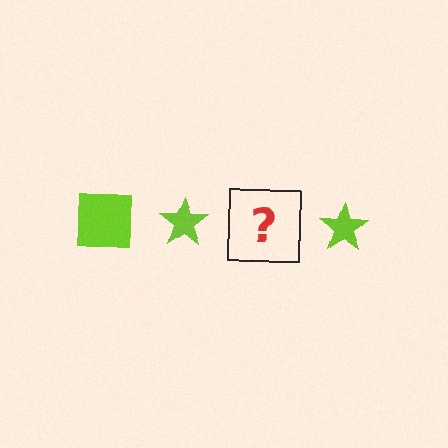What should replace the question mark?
The question mark should be replaced with a lime square.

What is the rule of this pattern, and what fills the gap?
The rule is that the pattern cycles through square, star shapes in lime. The gap should be filled with a lime square.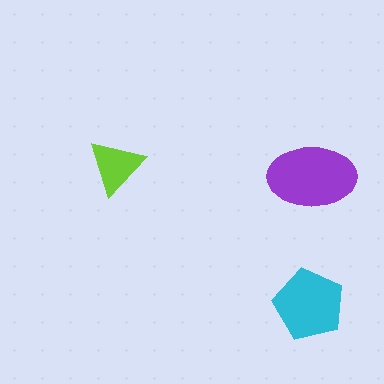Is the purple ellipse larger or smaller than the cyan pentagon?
Larger.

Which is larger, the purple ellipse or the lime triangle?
The purple ellipse.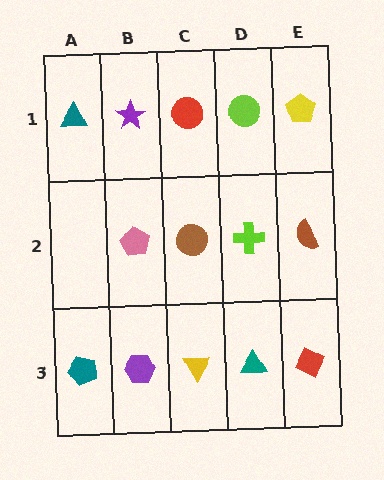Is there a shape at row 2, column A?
No, that cell is empty.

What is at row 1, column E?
A yellow pentagon.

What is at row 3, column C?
A yellow triangle.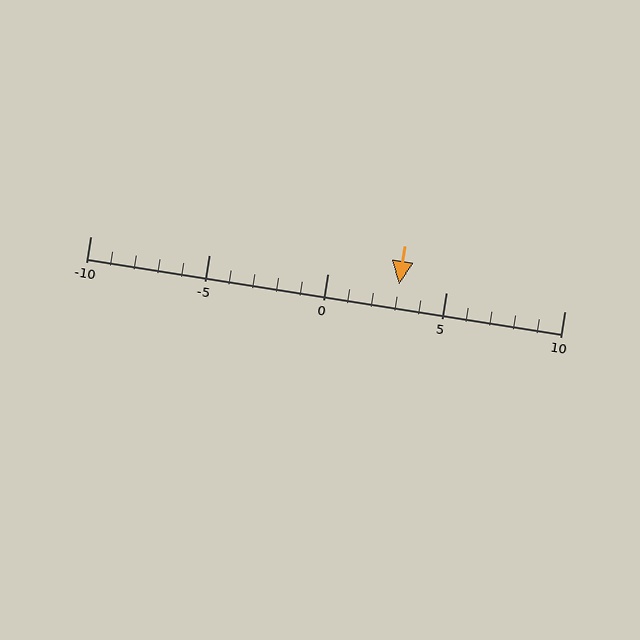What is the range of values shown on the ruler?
The ruler shows values from -10 to 10.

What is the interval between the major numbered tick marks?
The major tick marks are spaced 5 units apart.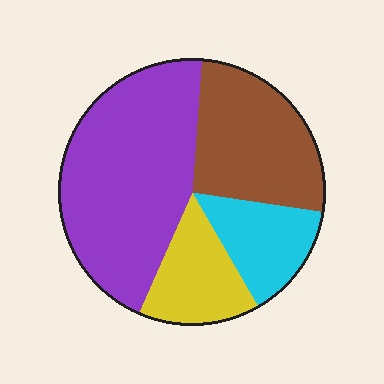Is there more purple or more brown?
Purple.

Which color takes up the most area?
Purple, at roughly 45%.